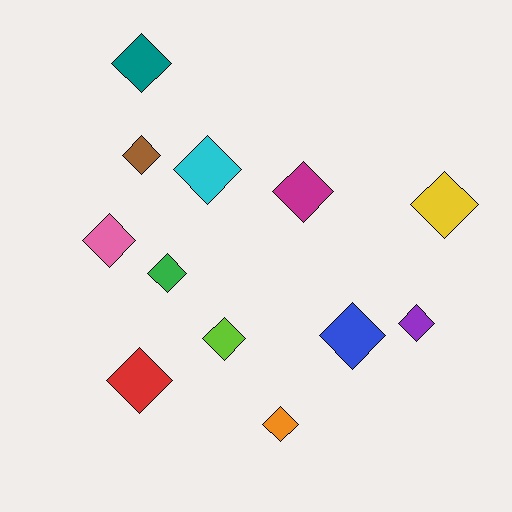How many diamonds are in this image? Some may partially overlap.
There are 12 diamonds.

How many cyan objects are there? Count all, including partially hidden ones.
There is 1 cyan object.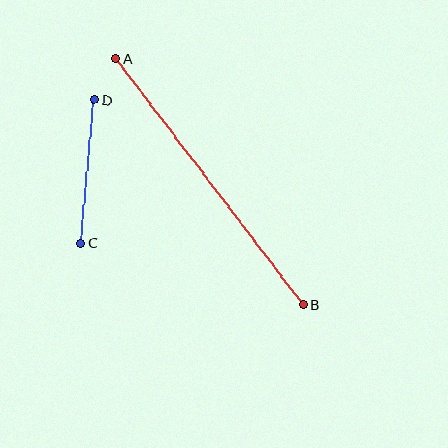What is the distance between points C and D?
The distance is approximately 144 pixels.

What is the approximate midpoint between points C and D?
The midpoint is at approximately (88, 171) pixels.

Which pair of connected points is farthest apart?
Points A and B are farthest apart.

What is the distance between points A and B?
The distance is approximately 310 pixels.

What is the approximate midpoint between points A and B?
The midpoint is at approximately (209, 182) pixels.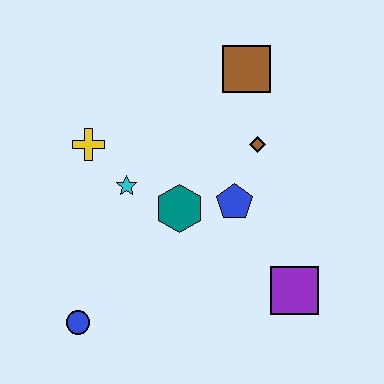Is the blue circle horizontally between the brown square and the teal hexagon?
No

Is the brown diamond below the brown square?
Yes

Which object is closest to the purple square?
The blue pentagon is closest to the purple square.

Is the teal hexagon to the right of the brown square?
No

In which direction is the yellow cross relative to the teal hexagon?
The yellow cross is to the left of the teal hexagon.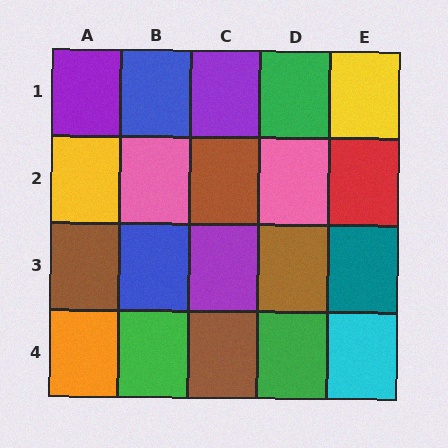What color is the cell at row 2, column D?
Pink.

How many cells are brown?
4 cells are brown.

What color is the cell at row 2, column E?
Red.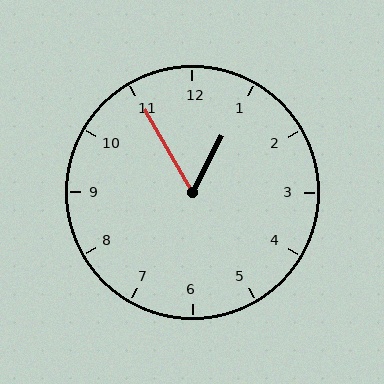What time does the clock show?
12:55.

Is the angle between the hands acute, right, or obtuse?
It is acute.